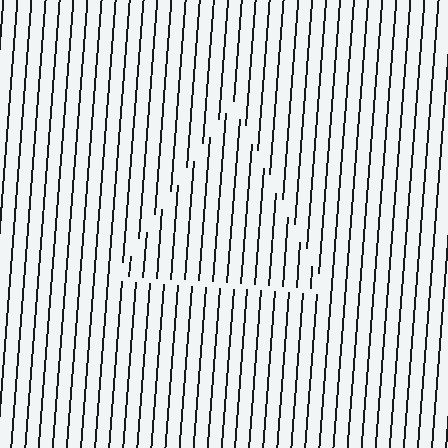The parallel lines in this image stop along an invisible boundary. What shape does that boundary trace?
An illusory triangle. The interior of the shape contains the same grating, shifted by half a period — the contour is defined by the phase discontinuity where line-ends from the inner and outer gratings abut.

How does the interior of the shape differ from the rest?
The interior of the shape contains the same grating, shifted by half a period — the contour is defined by the phase discontinuity where line-ends from the inner and outer gratings abut.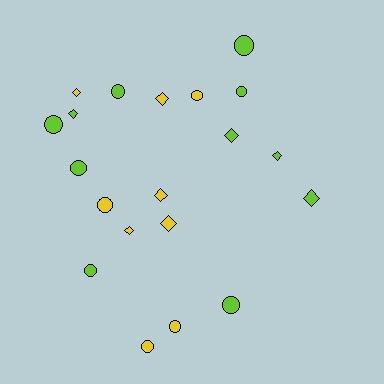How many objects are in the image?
There are 20 objects.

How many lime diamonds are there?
There are 4 lime diamonds.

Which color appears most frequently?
Lime, with 11 objects.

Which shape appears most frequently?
Circle, with 11 objects.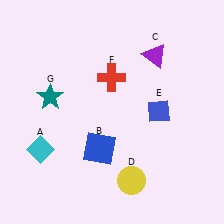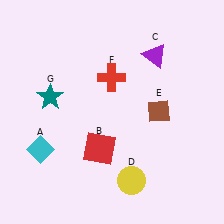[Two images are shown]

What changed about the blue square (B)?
In Image 1, B is blue. In Image 2, it changed to red.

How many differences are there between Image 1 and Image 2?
There are 2 differences between the two images.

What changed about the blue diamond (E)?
In Image 1, E is blue. In Image 2, it changed to brown.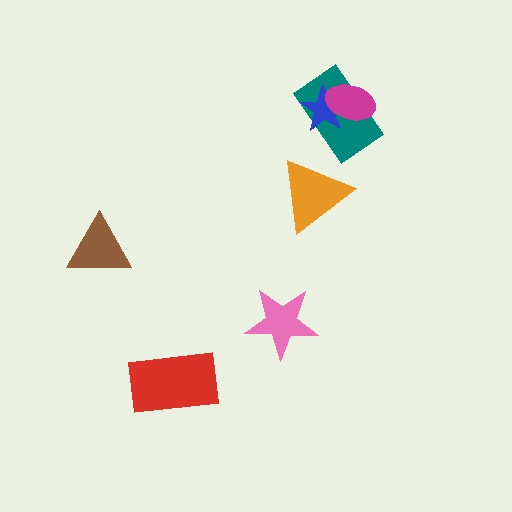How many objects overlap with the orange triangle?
0 objects overlap with the orange triangle.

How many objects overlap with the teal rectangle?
2 objects overlap with the teal rectangle.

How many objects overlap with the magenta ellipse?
2 objects overlap with the magenta ellipse.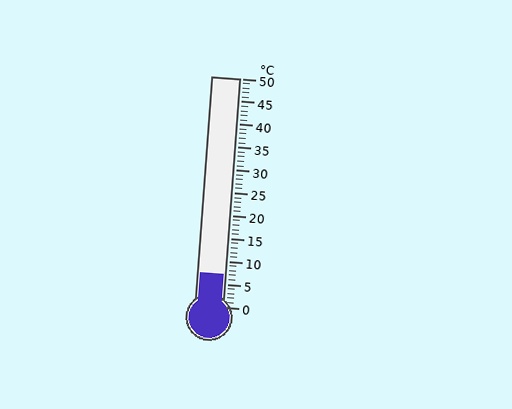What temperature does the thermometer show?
The thermometer shows approximately 7°C.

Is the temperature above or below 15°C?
The temperature is below 15°C.